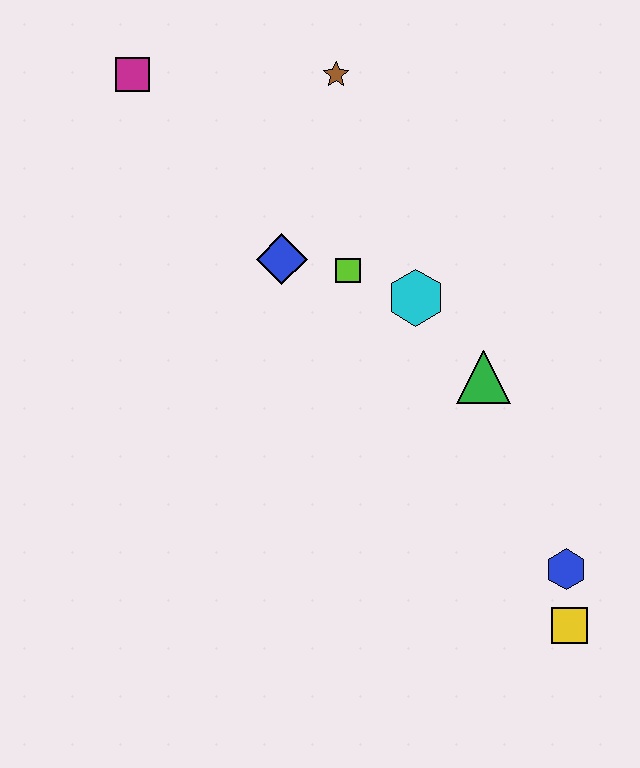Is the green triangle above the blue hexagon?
Yes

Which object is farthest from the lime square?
The yellow square is farthest from the lime square.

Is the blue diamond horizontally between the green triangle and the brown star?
No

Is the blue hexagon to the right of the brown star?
Yes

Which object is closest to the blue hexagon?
The yellow square is closest to the blue hexagon.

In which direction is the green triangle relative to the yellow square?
The green triangle is above the yellow square.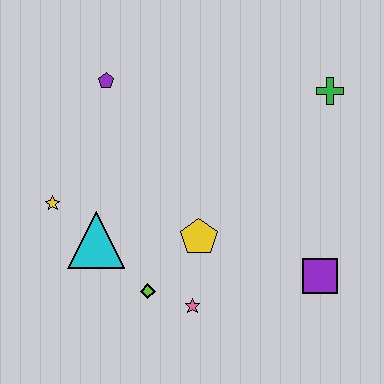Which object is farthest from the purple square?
The purple pentagon is farthest from the purple square.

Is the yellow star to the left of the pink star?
Yes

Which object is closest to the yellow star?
The cyan triangle is closest to the yellow star.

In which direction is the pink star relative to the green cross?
The pink star is below the green cross.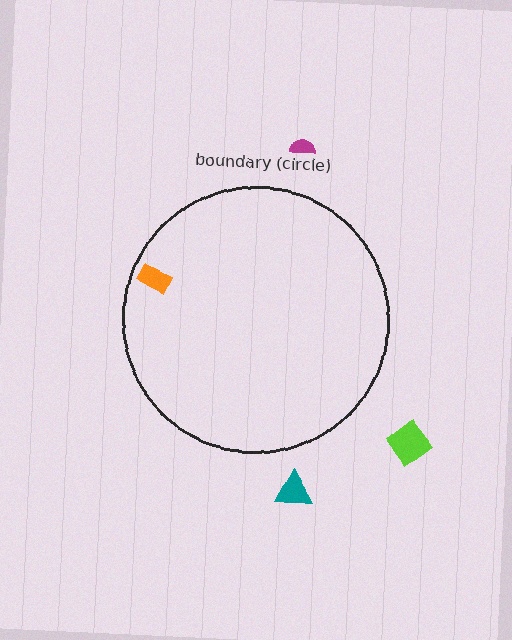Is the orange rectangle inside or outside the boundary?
Inside.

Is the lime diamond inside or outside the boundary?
Outside.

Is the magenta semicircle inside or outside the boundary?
Outside.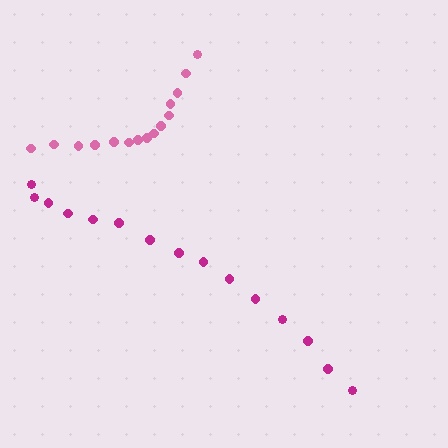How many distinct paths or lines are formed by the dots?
There are 2 distinct paths.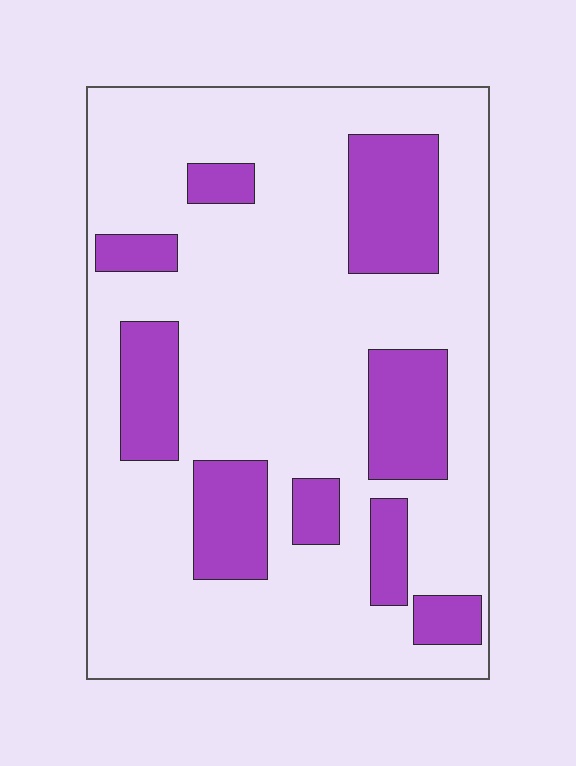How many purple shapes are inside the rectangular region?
9.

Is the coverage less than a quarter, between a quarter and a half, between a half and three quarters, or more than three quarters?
Less than a quarter.